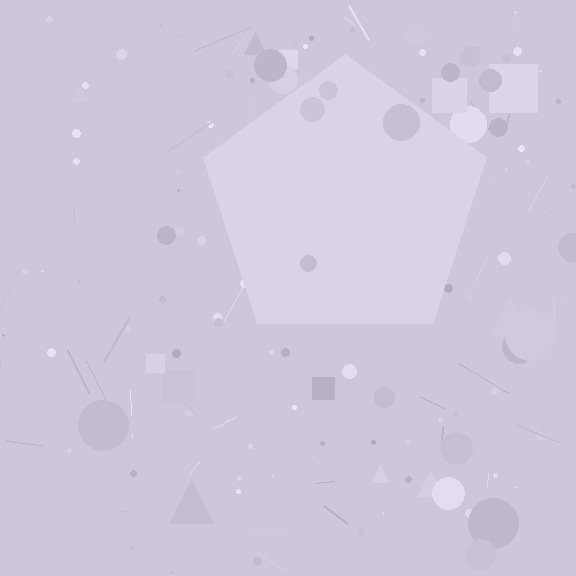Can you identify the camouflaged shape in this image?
The camouflaged shape is a pentagon.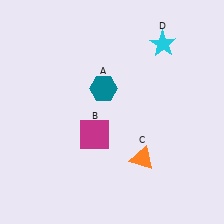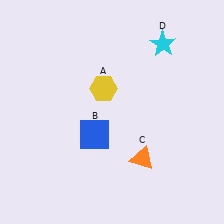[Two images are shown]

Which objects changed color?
A changed from teal to yellow. B changed from magenta to blue.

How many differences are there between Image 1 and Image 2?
There are 2 differences between the two images.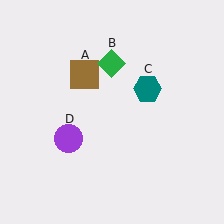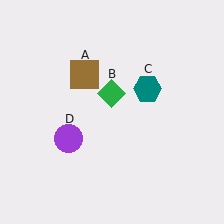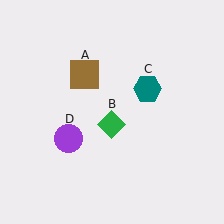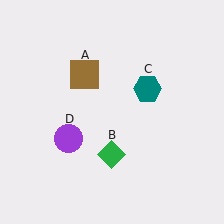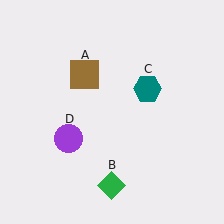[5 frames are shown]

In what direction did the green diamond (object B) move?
The green diamond (object B) moved down.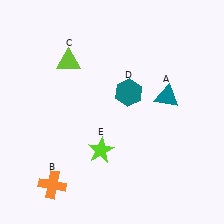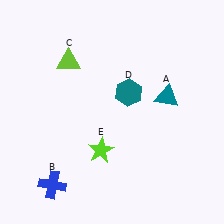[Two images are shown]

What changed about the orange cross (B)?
In Image 1, B is orange. In Image 2, it changed to blue.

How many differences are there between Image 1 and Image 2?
There is 1 difference between the two images.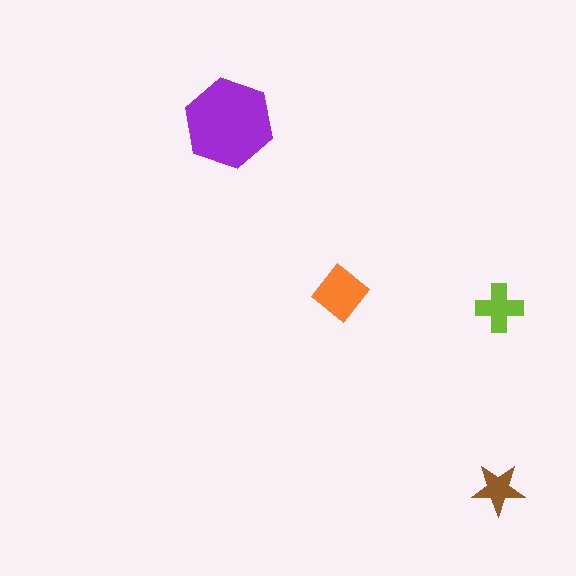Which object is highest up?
The purple hexagon is topmost.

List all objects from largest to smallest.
The purple hexagon, the orange diamond, the lime cross, the brown star.